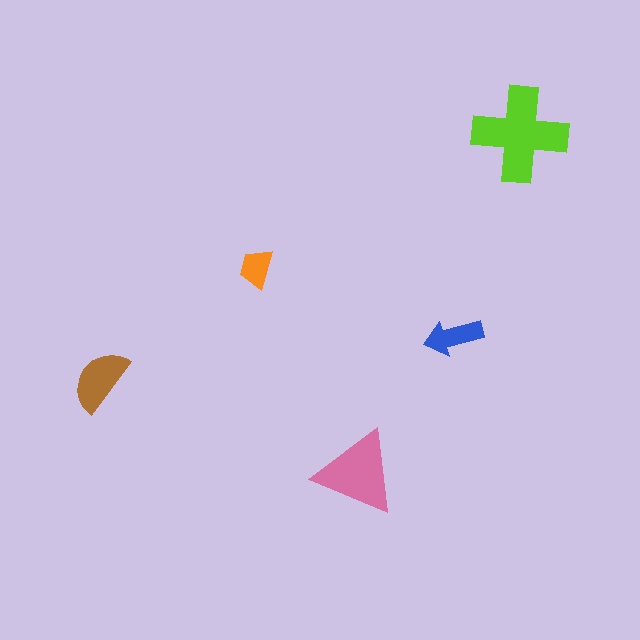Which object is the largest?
The lime cross.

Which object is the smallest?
The orange trapezoid.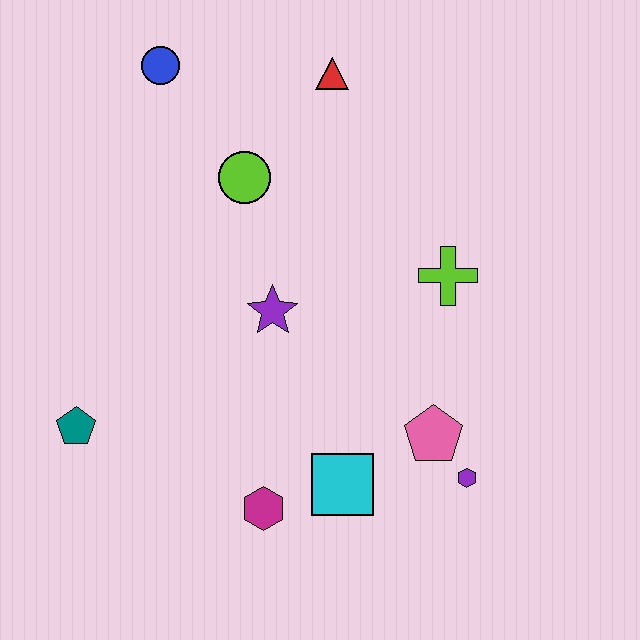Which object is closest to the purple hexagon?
The pink pentagon is closest to the purple hexagon.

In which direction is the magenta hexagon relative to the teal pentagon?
The magenta hexagon is to the right of the teal pentagon.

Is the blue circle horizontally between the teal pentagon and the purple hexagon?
Yes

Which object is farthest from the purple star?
The blue circle is farthest from the purple star.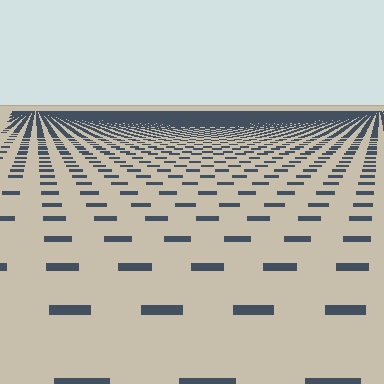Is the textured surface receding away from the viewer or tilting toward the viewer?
The surface is receding away from the viewer. Texture elements get smaller and denser toward the top.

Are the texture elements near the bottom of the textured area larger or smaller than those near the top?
Larger. Near the bottom, elements are closer to the viewer and appear at a bigger on-screen size.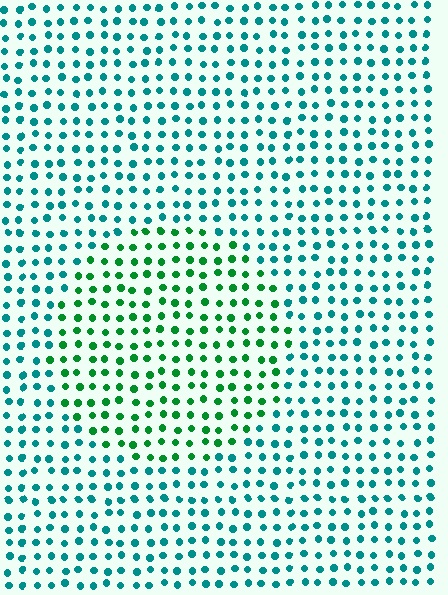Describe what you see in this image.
The image is filled with small teal elements in a uniform arrangement. A circle-shaped region is visible where the elements are tinted to a slightly different hue, forming a subtle color boundary.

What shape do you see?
I see a circle.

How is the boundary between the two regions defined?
The boundary is defined purely by a slight shift in hue (about 42 degrees). Spacing, size, and orientation are identical on both sides.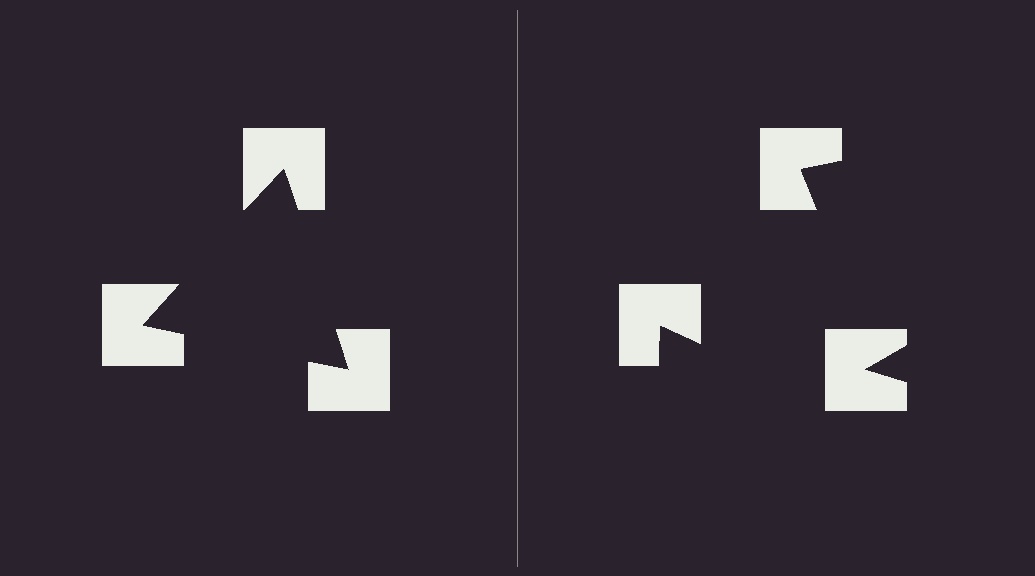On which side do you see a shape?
An illusory triangle appears on the left side. On the right side the wedge cuts are rotated, so no coherent shape forms.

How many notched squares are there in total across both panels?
6 — 3 on each side.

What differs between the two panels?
The notched squares are positioned identically on both sides; only the wedge orientations differ. On the left they align to a triangle; on the right they are misaligned.